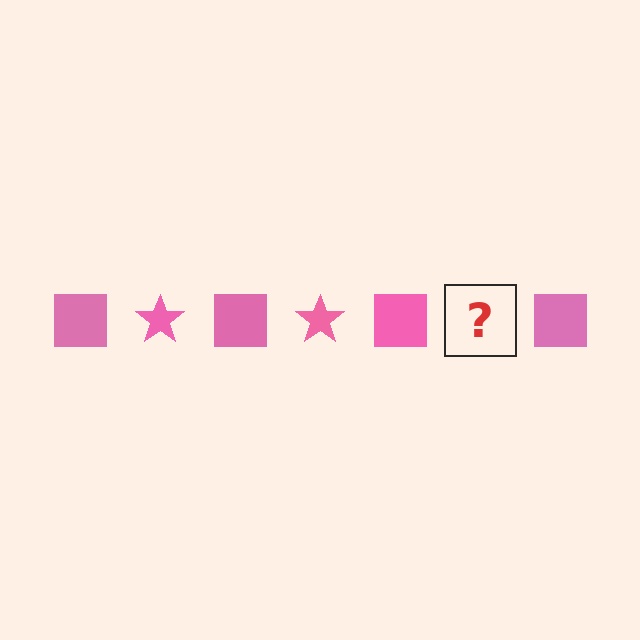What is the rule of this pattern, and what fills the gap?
The rule is that the pattern cycles through square, star shapes in pink. The gap should be filled with a pink star.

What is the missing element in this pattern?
The missing element is a pink star.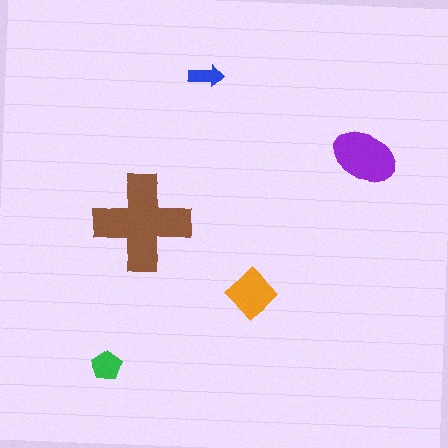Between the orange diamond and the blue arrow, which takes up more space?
The orange diamond.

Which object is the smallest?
The blue arrow.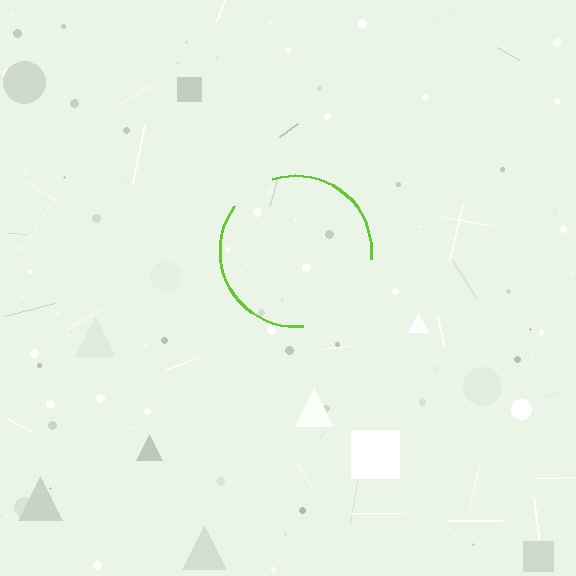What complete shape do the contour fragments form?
The contour fragments form a circle.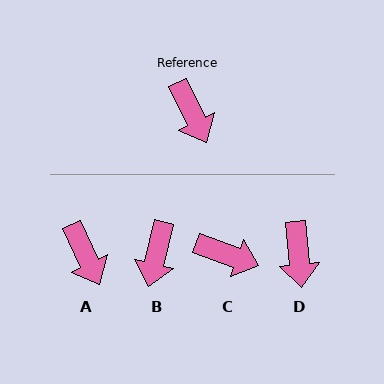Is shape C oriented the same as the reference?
No, it is off by about 45 degrees.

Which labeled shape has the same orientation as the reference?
A.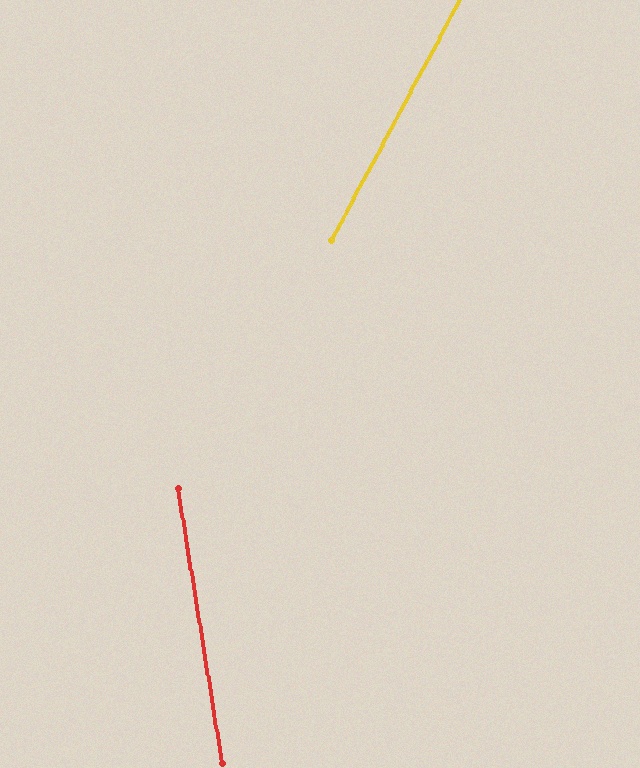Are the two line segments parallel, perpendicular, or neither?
Neither parallel nor perpendicular — they differ by about 37°.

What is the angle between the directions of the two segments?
Approximately 37 degrees.